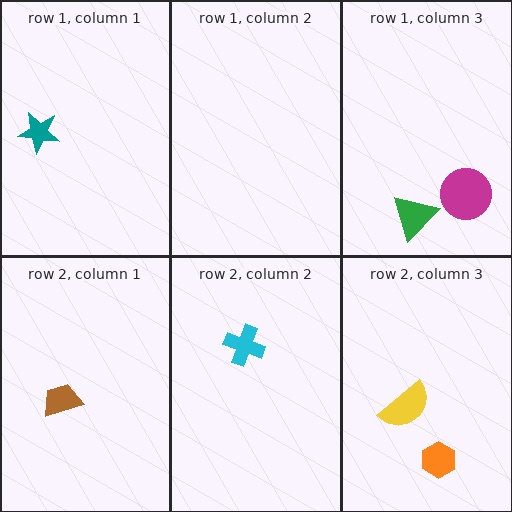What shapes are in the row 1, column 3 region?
The green triangle, the magenta circle.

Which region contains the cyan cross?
The row 2, column 2 region.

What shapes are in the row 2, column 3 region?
The orange hexagon, the yellow semicircle.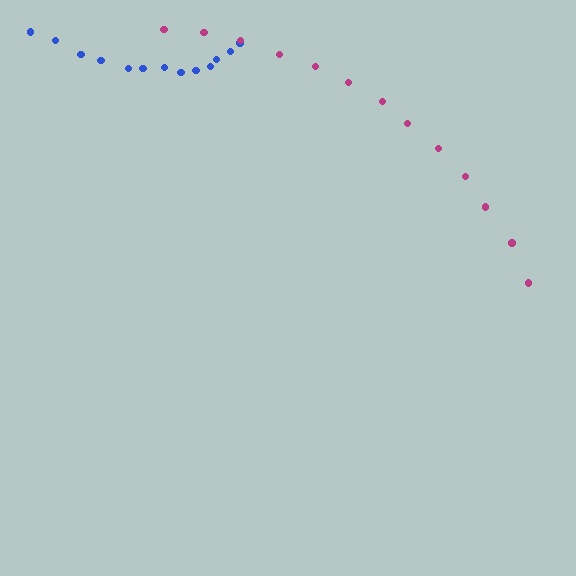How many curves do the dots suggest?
There are 2 distinct paths.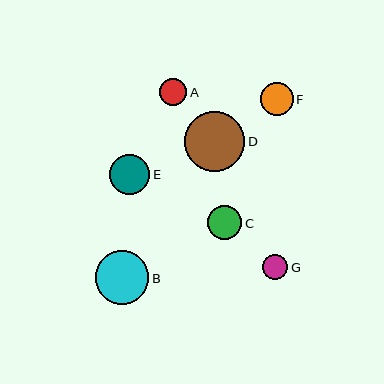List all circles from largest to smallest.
From largest to smallest: D, B, E, C, F, A, G.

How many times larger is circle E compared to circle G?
Circle E is approximately 1.6 times the size of circle G.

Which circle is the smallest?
Circle G is the smallest with a size of approximately 26 pixels.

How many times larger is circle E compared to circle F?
Circle E is approximately 1.2 times the size of circle F.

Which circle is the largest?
Circle D is the largest with a size of approximately 61 pixels.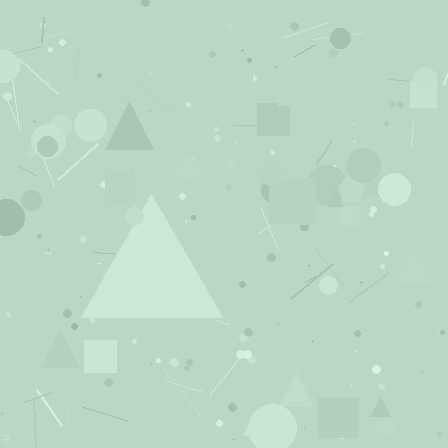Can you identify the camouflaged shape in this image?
The camouflaged shape is a triangle.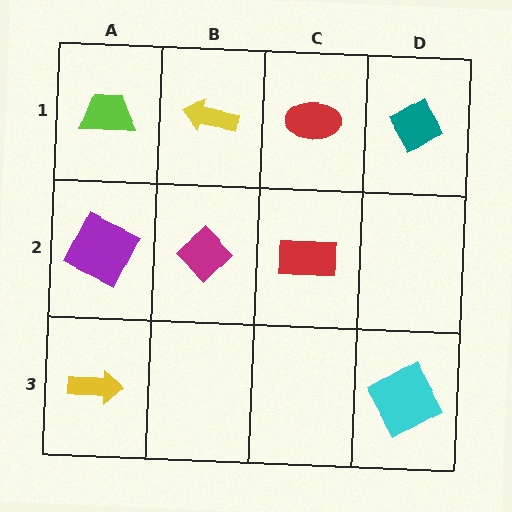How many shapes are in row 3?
2 shapes.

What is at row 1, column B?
A yellow arrow.